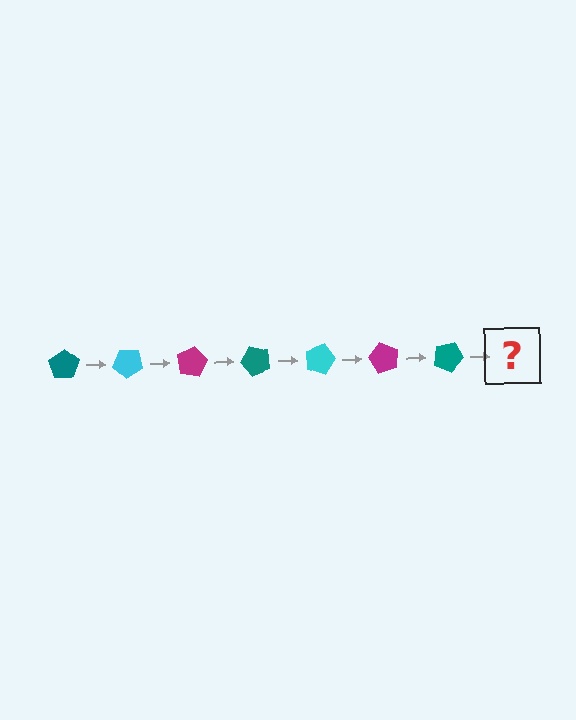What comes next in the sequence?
The next element should be a cyan pentagon, rotated 280 degrees from the start.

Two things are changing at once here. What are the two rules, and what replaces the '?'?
The two rules are that it rotates 40 degrees each step and the color cycles through teal, cyan, and magenta. The '?' should be a cyan pentagon, rotated 280 degrees from the start.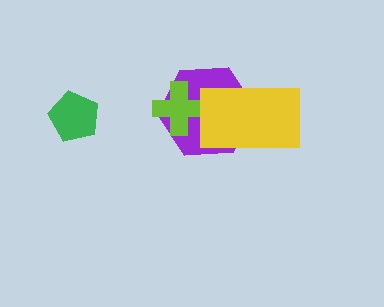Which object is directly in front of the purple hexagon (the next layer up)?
The lime cross is directly in front of the purple hexagon.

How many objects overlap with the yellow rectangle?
1 object overlaps with the yellow rectangle.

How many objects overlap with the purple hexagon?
2 objects overlap with the purple hexagon.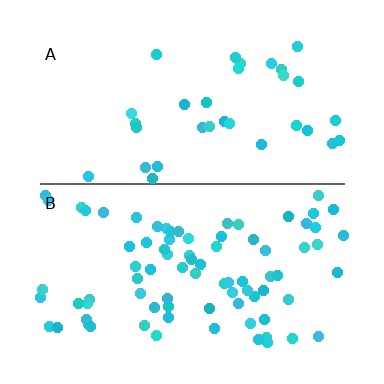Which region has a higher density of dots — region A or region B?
B (the bottom).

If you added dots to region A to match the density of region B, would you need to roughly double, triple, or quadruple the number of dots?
Approximately double.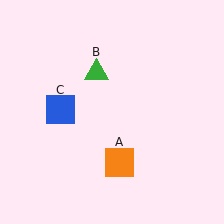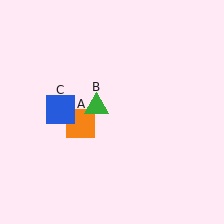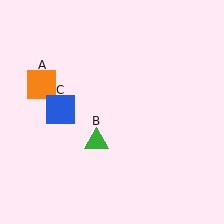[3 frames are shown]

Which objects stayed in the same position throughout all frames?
Blue square (object C) remained stationary.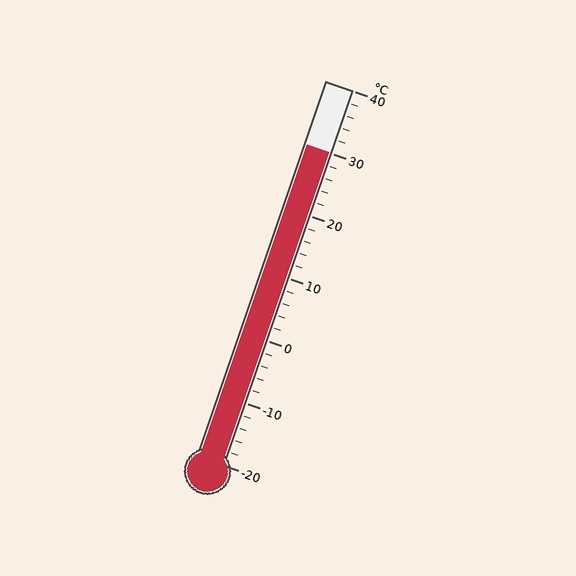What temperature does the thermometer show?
The thermometer shows approximately 30°C.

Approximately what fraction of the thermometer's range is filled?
The thermometer is filled to approximately 85% of its range.